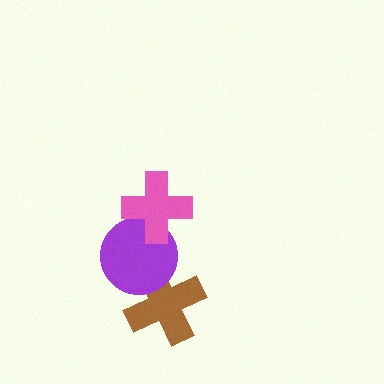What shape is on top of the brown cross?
The purple circle is on top of the brown cross.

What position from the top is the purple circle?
The purple circle is 2nd from the top.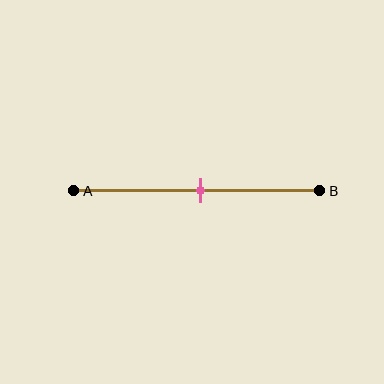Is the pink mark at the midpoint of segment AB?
Yes, the mark is approximately at the midpoint.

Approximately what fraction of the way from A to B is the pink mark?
The pink mark is approximately 50% of the way from A to B.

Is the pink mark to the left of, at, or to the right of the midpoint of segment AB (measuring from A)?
The pink mark is approximately at the midpoint of segment AB.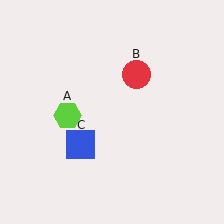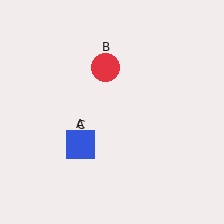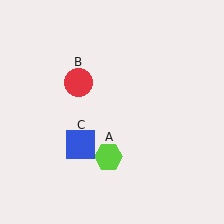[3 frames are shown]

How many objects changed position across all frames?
2 objects changed position: lime hexagon (object A), red circle (object B).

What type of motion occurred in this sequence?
The lime hexagon (object A), red circle (object B) rotated counterclockwise around the center of the scene.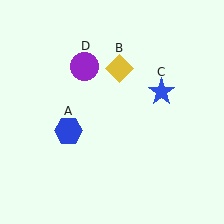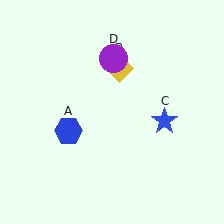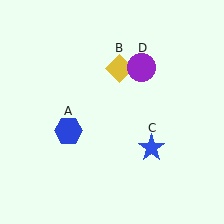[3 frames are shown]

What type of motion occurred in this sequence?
The blue star (object C), purple circle (object D) rotated clockwise around the center of the scene.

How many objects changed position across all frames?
2 objects changed position: blue star (object C), purple circle (object D).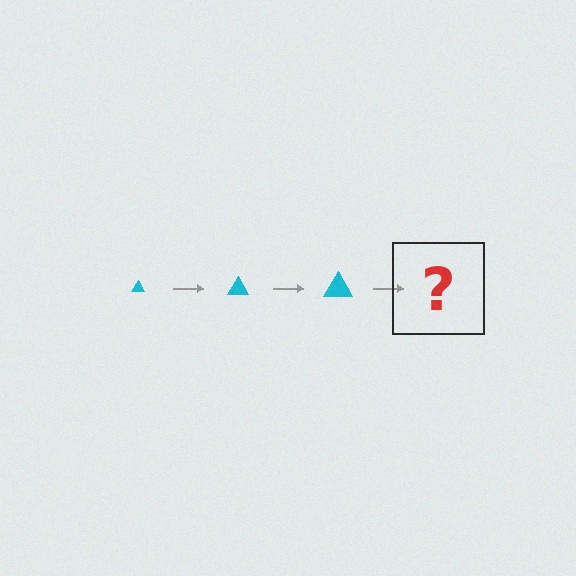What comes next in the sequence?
The next element should be a cyan triangle, larger than the previous one.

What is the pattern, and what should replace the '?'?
The pattern is that the triangle gets progressively larger each step. The '?' should be a cyan triangle, larger than the previous one.